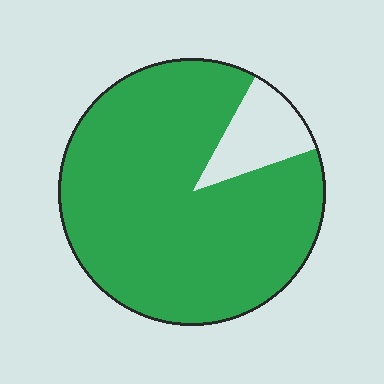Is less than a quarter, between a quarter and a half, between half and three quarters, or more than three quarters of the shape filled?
More than three quarters.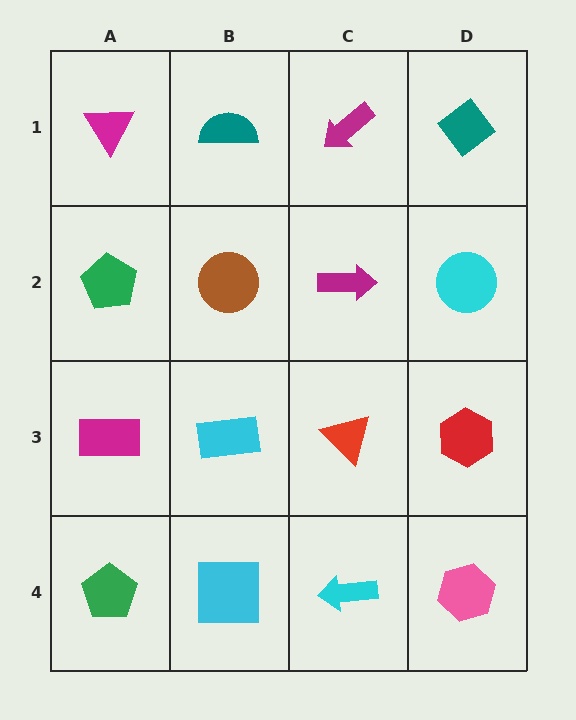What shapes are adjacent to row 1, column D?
A cyan circle (row 2, column D), a magenta arrow (row 1, column C).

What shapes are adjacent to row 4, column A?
A magenta rectangle (row 3, column A), a cyan square (row 4, column B).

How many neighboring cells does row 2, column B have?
4.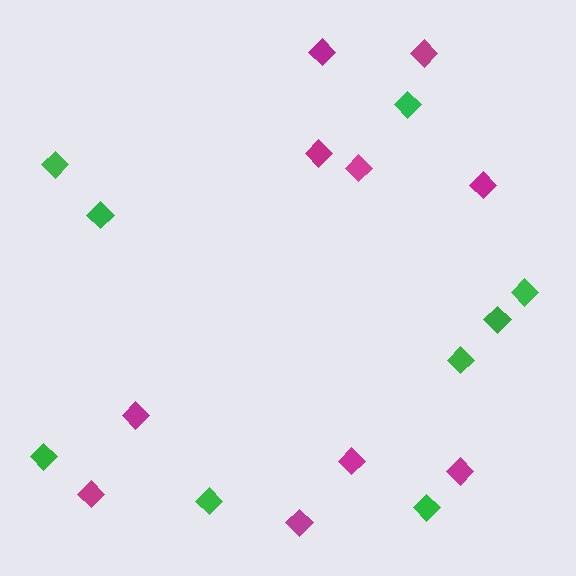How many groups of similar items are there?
There are 2 groups: one group of magenta diamonds (10) and one group of green diamonds (9).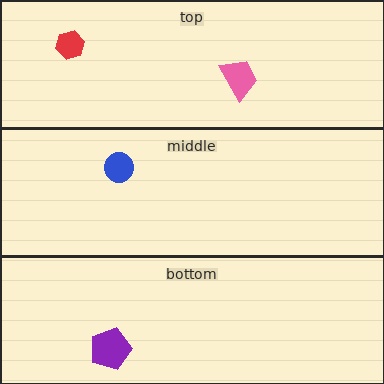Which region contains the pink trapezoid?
The top region.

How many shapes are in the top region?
2.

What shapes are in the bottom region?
The purple pentagon.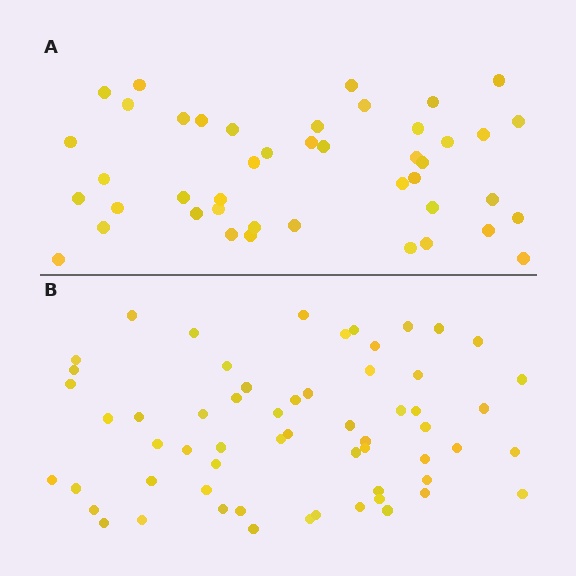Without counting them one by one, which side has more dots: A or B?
Region B (the bottom region) has more dots.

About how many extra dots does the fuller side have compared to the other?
Region B has approximately 15 more dots than region A.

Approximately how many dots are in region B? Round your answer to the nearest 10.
About 60 dots.